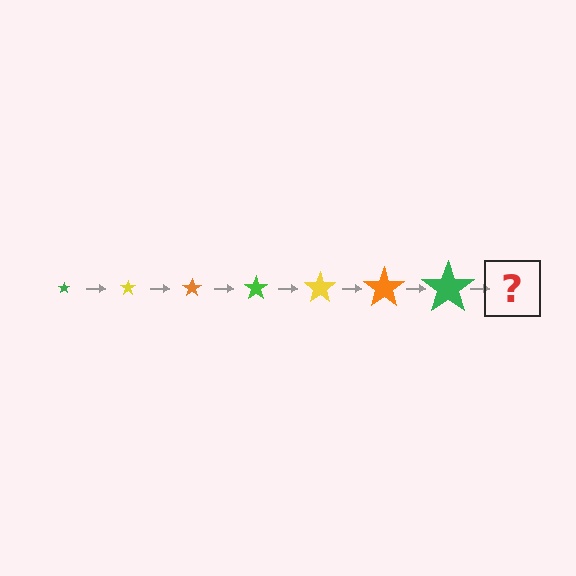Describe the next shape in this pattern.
It should be a yellow star, larger than the previous one.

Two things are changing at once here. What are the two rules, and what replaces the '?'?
The two rules are that the star grows larger each step and the color cycles through green, yellow, and orange. The '?' should be a yellow star, larger than the previous one.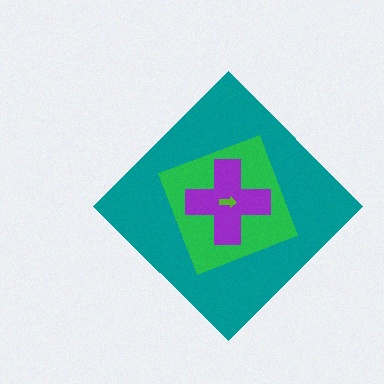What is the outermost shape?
The teal diamond.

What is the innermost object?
The lime arrow.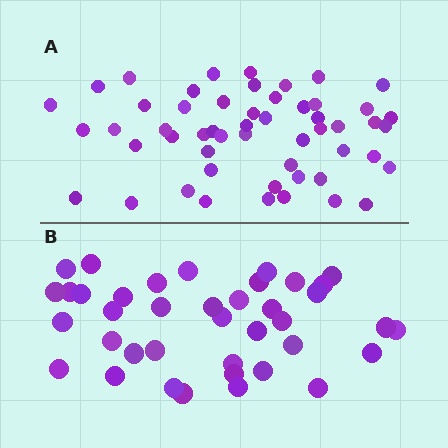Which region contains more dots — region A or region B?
Region A (the top region) has more dots.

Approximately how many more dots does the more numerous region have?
Region A has approximately 15 more dots than region B.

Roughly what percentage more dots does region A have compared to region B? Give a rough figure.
About 35% more.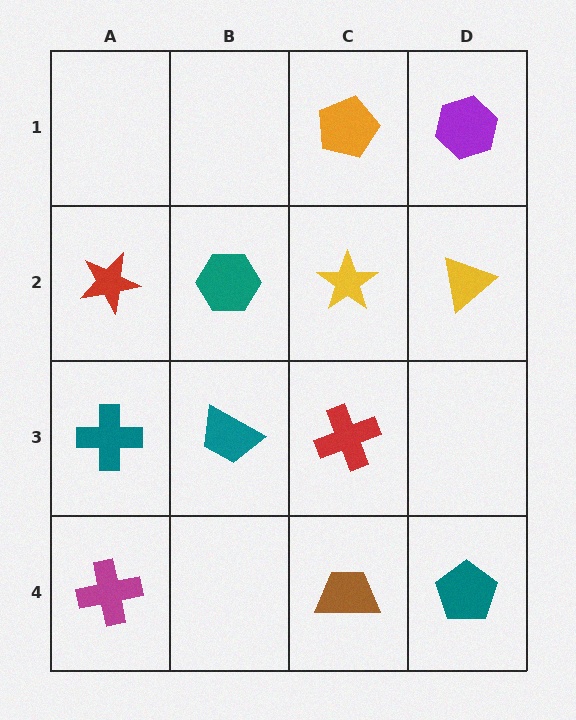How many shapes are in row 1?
2 shapes.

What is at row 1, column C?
An orange pentagon.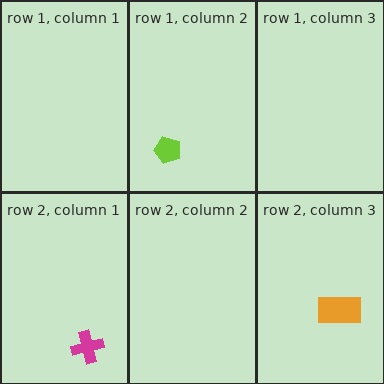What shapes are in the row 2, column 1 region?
The magenta cross.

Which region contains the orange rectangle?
The row 2, column 3 region.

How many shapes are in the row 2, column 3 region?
1.